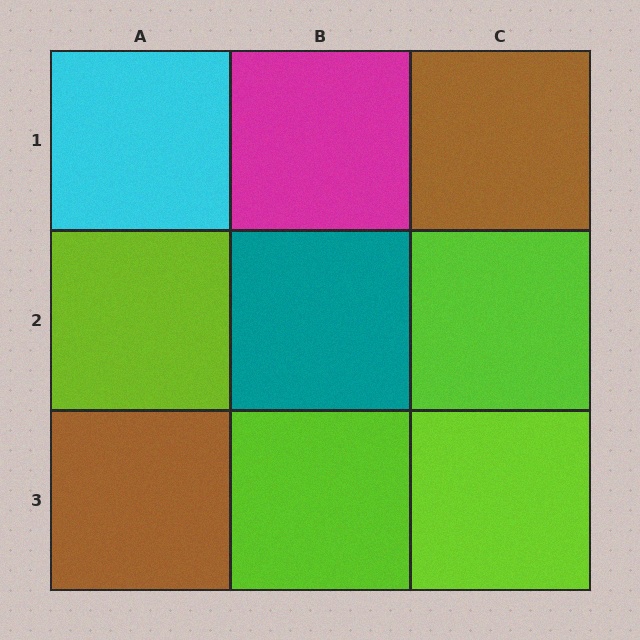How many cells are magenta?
1 cell is magenta.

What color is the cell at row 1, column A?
Cyan.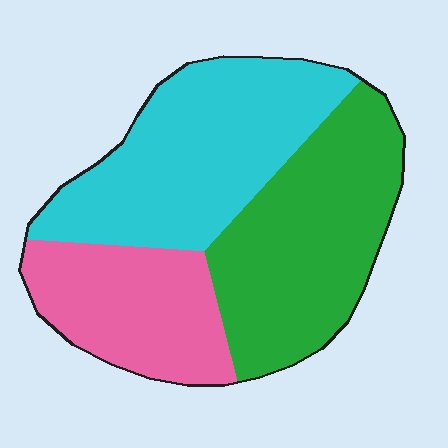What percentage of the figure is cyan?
Cyan covers about 40% of the figure.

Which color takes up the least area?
Pink, at roughly 25%.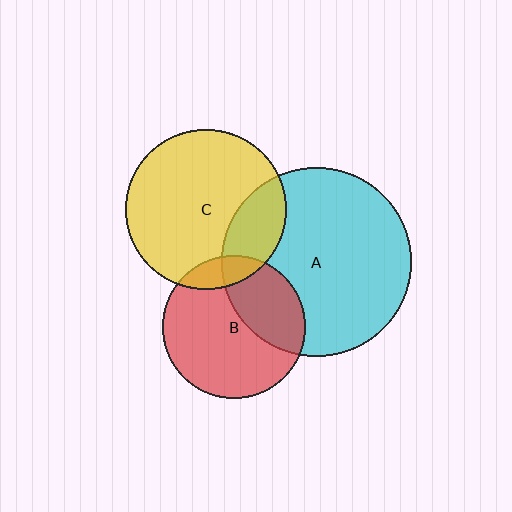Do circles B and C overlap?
Yes.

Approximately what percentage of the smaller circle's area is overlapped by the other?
Approximately 10%.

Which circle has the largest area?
Circle A (cyan).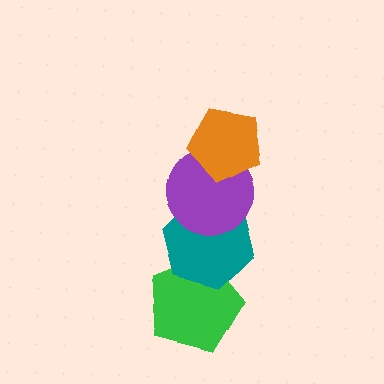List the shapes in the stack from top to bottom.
From top to bottom: the orange pentagon, the purple circle, the teal hexagon, the green pentagon.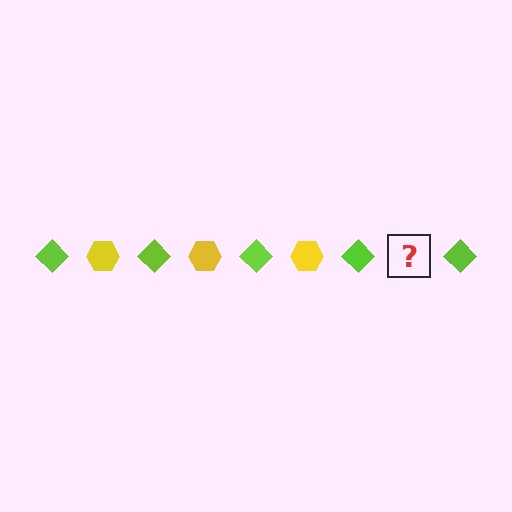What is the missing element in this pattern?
The missing element is a yellow hexagon.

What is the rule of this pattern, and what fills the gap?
The rule is that the pattern alternates between lime diamond and yellow hexagon. The gap should be filled with a yellow hexagon.